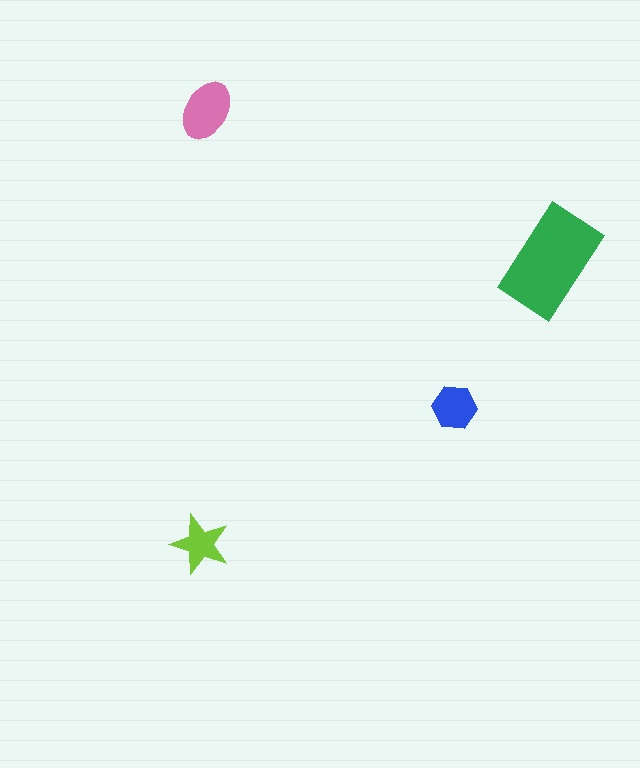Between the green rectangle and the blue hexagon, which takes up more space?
The green rectangle.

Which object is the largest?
The green rectangle.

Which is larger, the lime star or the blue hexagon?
The blue hexagon.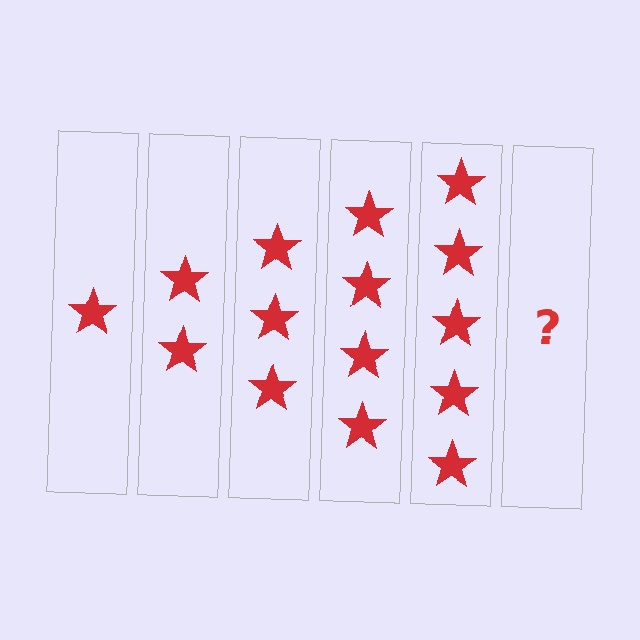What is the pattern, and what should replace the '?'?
The pattern is that each step adds one more star. The '?' should be 6 stars.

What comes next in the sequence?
The next element should be 6 stars.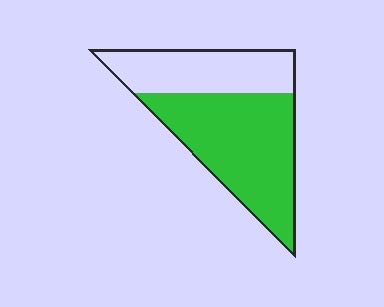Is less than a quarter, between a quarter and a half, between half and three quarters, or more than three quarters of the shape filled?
Between half and three quarters.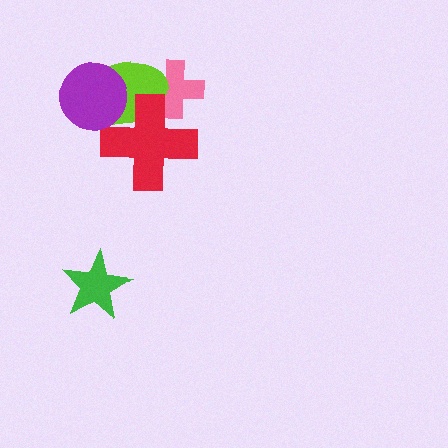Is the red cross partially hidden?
Yes, it is partially covered by another shape.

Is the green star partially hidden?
No, no other shape covers it.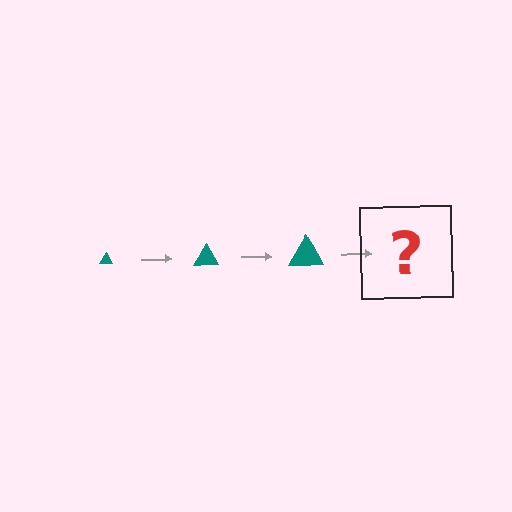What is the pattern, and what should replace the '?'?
The pattern is that the triangle gets progressively larger each step. The '?' should be a teal triangle, larger than the previous one.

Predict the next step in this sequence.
The next step is a teal triangle, larger than the previous one.